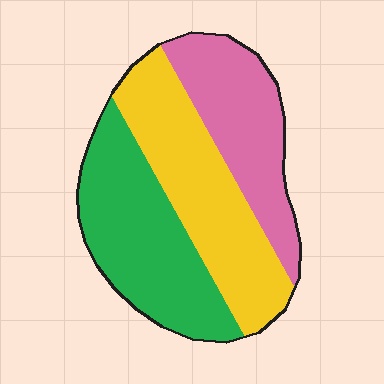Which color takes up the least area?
Pink, at roughly 30%.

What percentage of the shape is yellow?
Yellow takes up between a quarter and a half of the shape.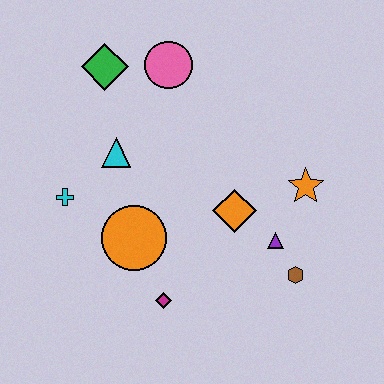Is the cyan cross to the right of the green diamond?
No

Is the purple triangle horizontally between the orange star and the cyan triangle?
Yes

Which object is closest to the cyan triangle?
The cyan cross is closest to the cyan triangle.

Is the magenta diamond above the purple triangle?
No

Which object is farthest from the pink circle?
The brown hexagon is farthest from the pink circle.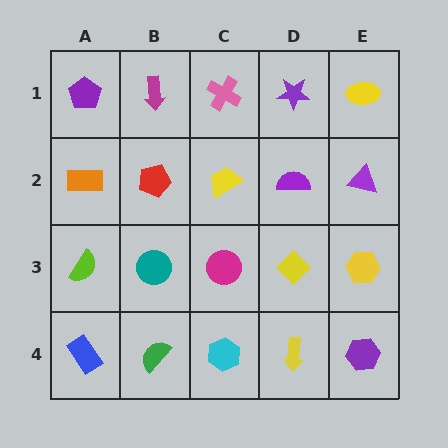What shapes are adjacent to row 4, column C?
A magenta circle (row 3, column C), a green semicircle (row 4, column B), a yellow arrow (row 4, column D).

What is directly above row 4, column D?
A yellow diamond.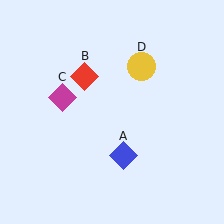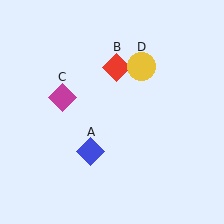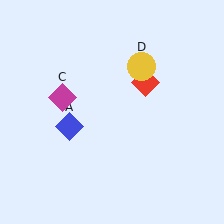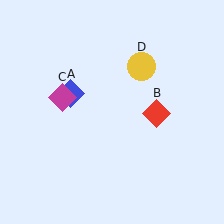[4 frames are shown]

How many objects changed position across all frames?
2 objects changed position: blue diamond (object A), red diamond (object B).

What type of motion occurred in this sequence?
The blue diamond (object A), red diamond (object B) rotated clockwise around the center of the scene.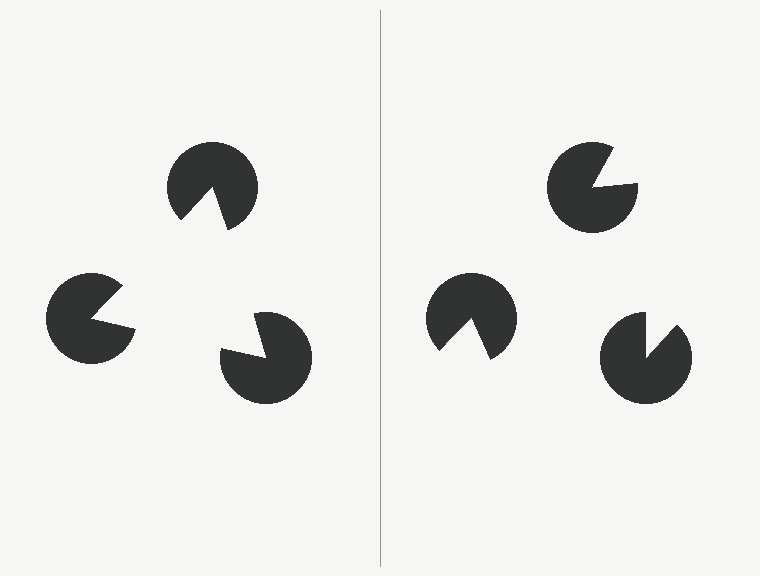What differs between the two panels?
The pac-man discs are positioned identically on both sides; only the wedge orientations differ. On the left they align to a triangle; on the right they are misaligned.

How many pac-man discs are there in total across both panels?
6 — 3 on each side.